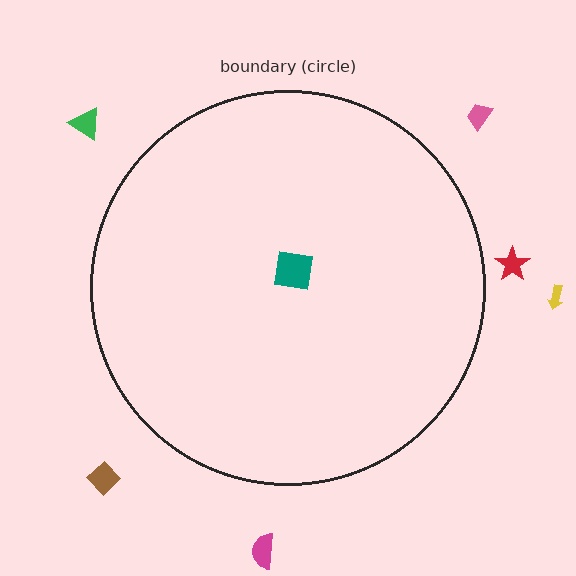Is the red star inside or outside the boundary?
Outside.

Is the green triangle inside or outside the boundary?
Outside.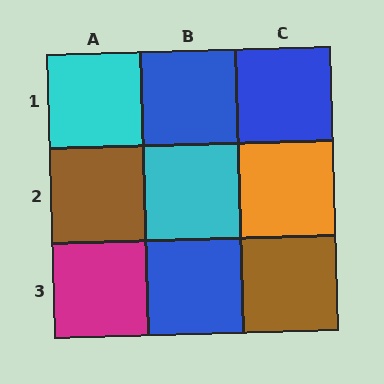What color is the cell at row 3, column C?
Brown.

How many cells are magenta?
1 cell is magenta.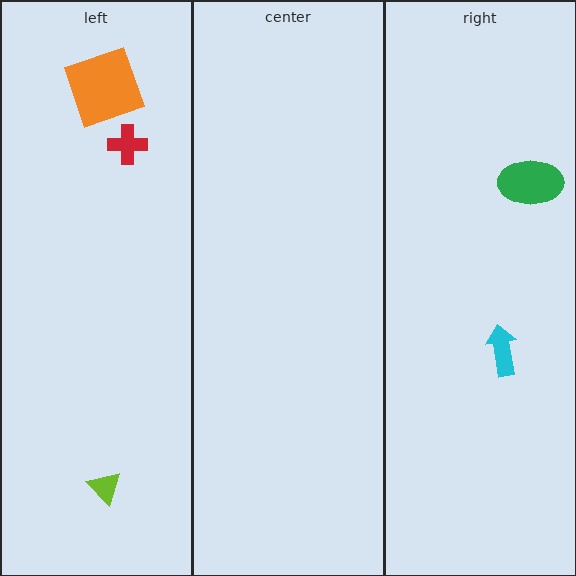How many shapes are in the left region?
3.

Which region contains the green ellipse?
The right region.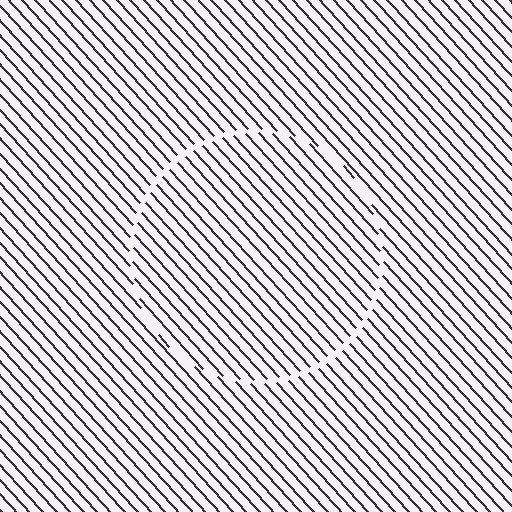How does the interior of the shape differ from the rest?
The interior of the shape contains the same grating, shifted by half a period — the contour is defined by the phase discontinuity where line-ends from the inner and outer gratings abut.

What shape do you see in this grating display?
An illusory circle. The interior of the shape contains the same grating, shifted by half a period — the contour is defined by the phase discontinuity where line-ends from the inner and outer gratings abut.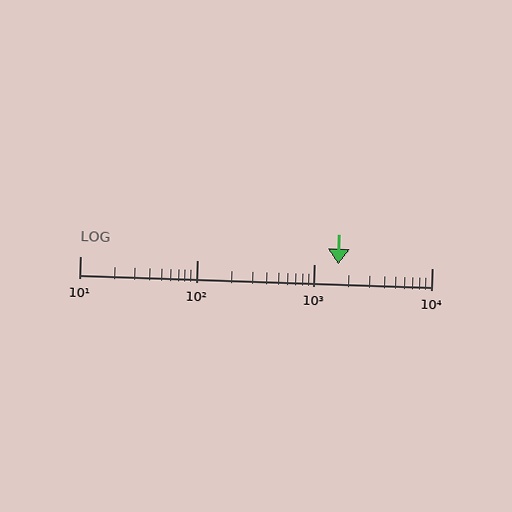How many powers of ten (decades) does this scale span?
The scale spans 3 decades, from 10 to 10000.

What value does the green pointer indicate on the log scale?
The pointer indicates approximately 1600.